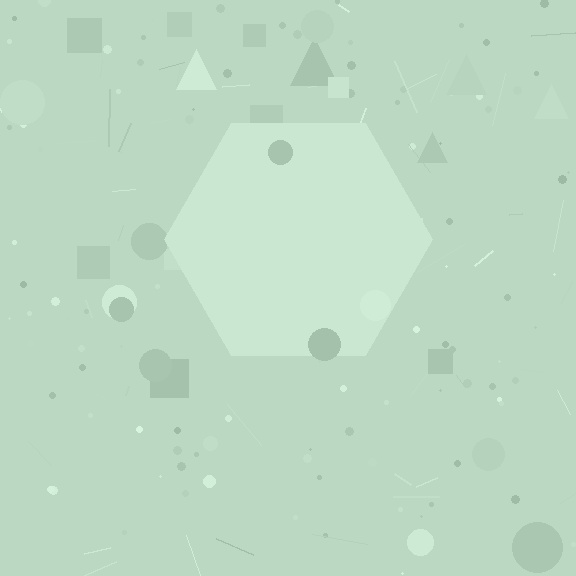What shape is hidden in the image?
A hexagon is hidden in the image.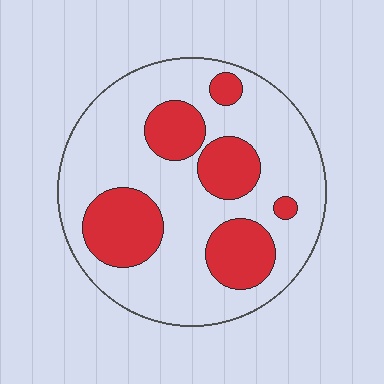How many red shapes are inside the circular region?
6.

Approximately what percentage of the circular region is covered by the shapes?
Approximately 30%.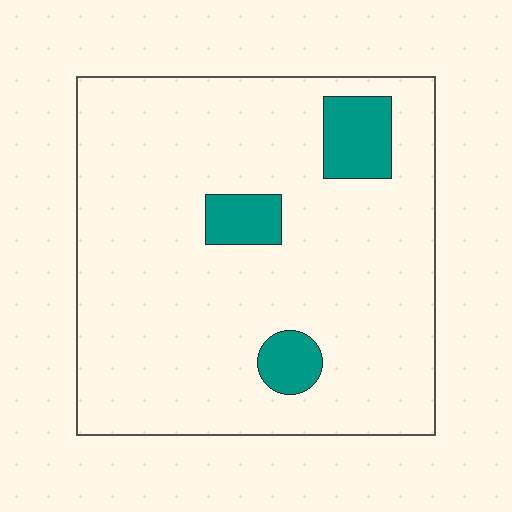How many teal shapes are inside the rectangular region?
3.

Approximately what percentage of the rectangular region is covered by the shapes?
Approximately 10%.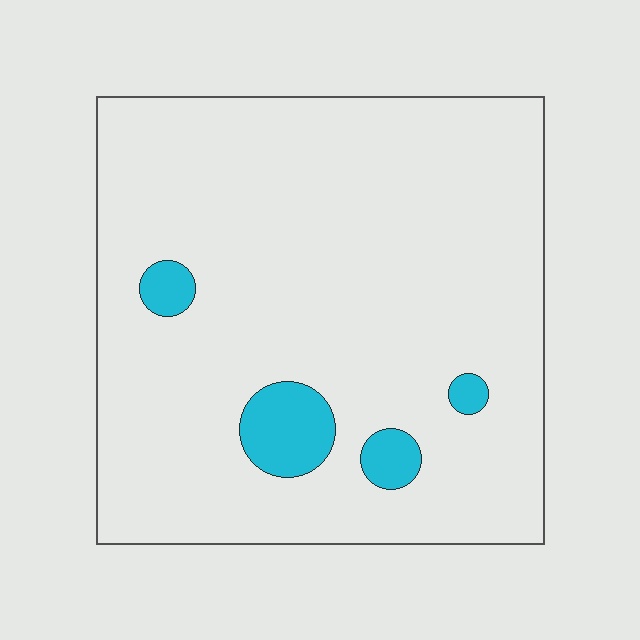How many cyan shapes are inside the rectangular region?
4.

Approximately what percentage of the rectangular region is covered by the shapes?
Approximately 5%.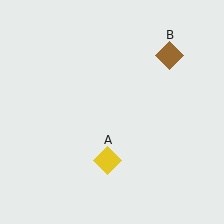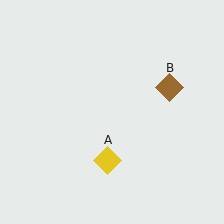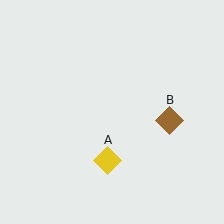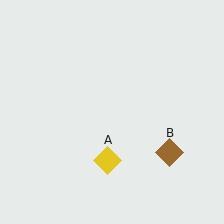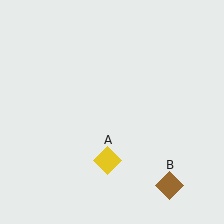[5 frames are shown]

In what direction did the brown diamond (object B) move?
The brown diamond (object B) moved down.